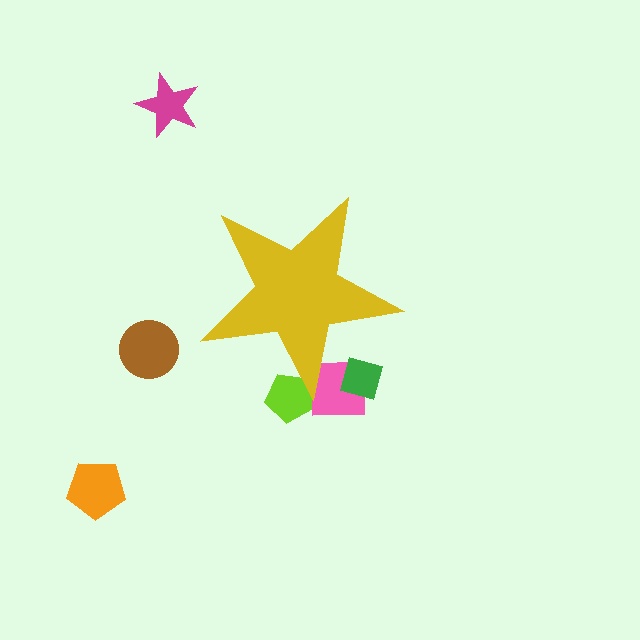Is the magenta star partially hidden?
No, the magenta star is fully visible.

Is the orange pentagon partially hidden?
No, the orange pentagon is fully visible.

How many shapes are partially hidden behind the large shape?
3 shapes are partially hidden.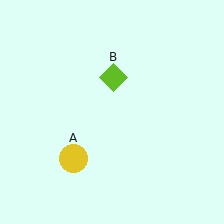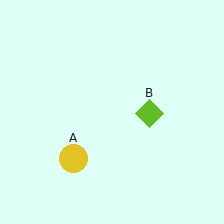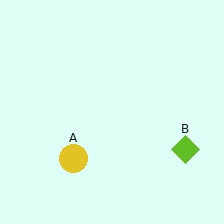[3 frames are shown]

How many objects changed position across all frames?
1 object changed position: lime diamond (object B).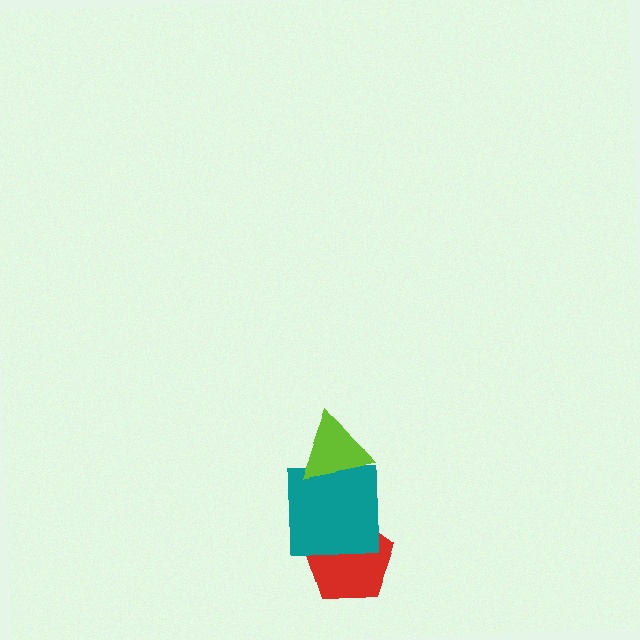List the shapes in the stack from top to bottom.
From top to bottom: the lime triangle, the teal square, the red pentagon.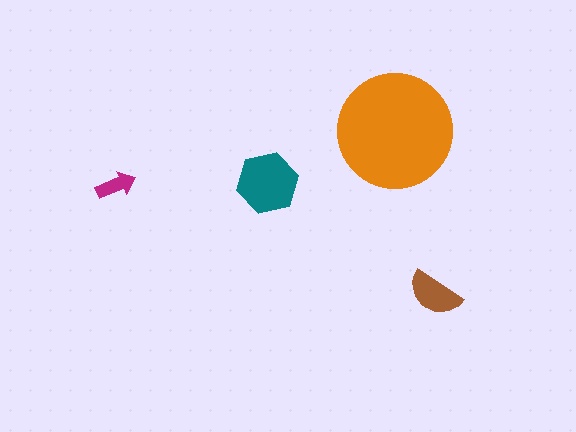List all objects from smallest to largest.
The magenta arrow, the brown semicircle, the teal hexagon, the orange circle.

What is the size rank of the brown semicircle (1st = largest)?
3rd.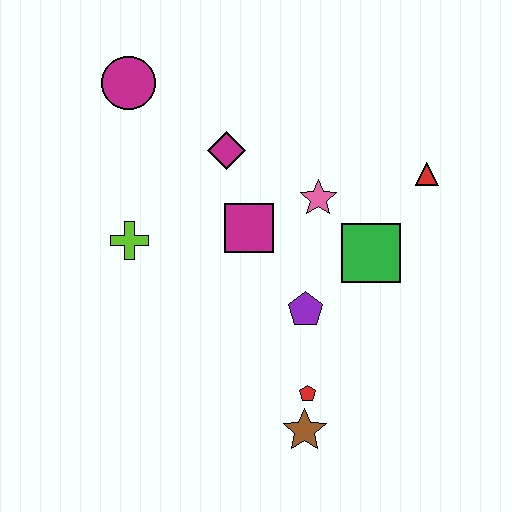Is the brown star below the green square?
Yes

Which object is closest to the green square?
The pink star is closest to the green square.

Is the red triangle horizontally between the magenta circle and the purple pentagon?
No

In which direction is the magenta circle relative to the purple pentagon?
The magenta circle is above the purple pentagon.